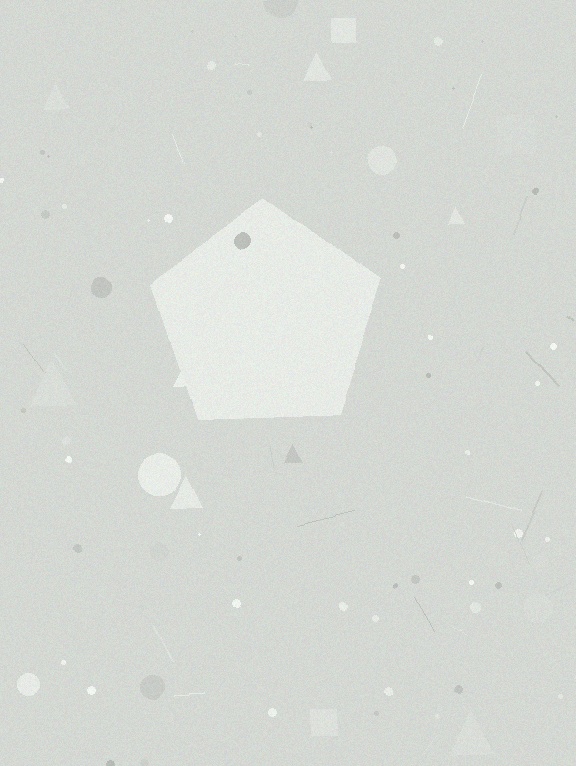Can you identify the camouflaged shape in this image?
The camouflaged shape is a pentagon.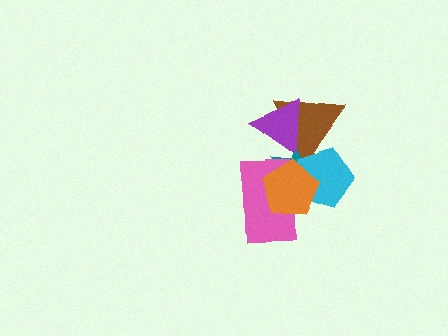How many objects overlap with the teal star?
5 objects overlap with the teal star.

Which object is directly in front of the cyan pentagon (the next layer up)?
The pink rectangle is directly in front of the cyan pentagon.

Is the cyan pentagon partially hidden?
Yes, it is partially covered by another shape.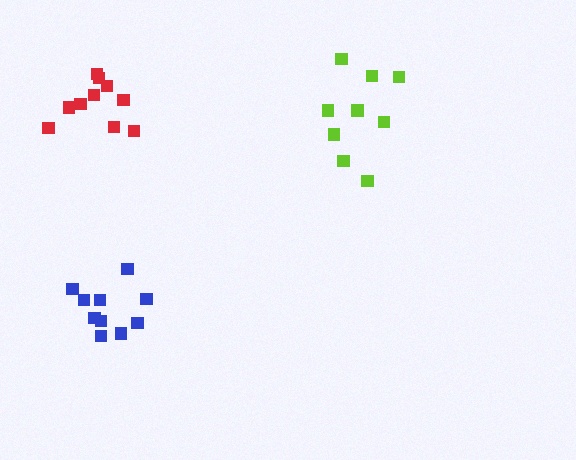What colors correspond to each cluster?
The clusters are colored: blue, red, lime.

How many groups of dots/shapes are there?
There are 3 groups.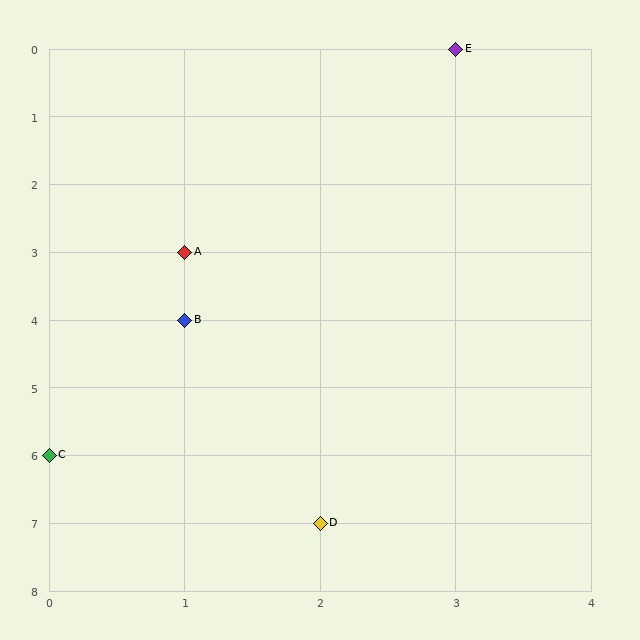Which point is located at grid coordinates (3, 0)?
Point E is at (3, 0).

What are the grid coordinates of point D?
Point D is at grid coordinates (2, 7).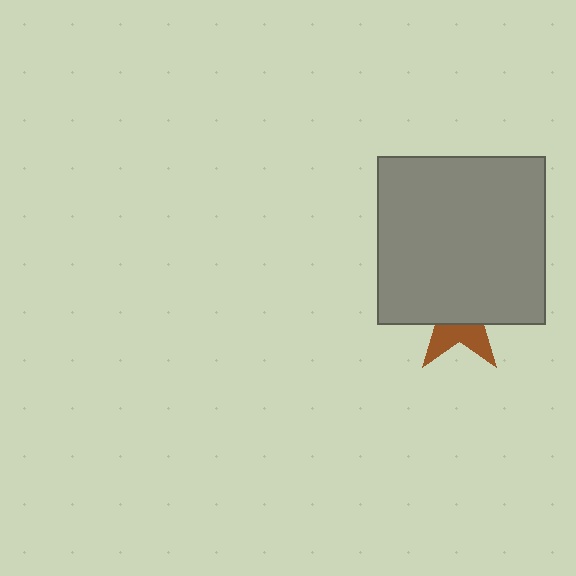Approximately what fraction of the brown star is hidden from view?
Roughly 65% of the brown star is hidden behind the gray square.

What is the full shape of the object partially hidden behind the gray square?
The partially hidden object is a brown star.